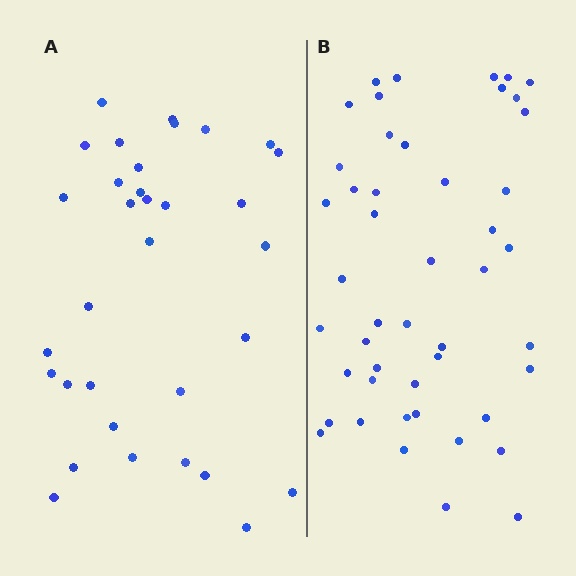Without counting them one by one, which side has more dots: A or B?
Region B (the right region) has more dots.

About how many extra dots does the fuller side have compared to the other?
Region B has approximately 15 more dots than region A.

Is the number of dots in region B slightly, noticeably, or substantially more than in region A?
Region B has noticeably more, but not dramatically so. The ratio is roughly 1.4 to 1.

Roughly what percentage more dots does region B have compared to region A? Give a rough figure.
About 40% more.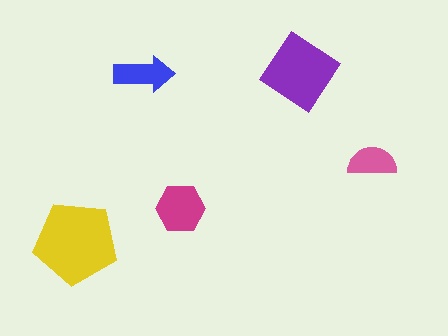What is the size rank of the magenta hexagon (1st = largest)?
3rd.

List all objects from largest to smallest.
The yellow pentagon, the purple diamond, the magenta hexagon, the blue arrow, the pink semicircle.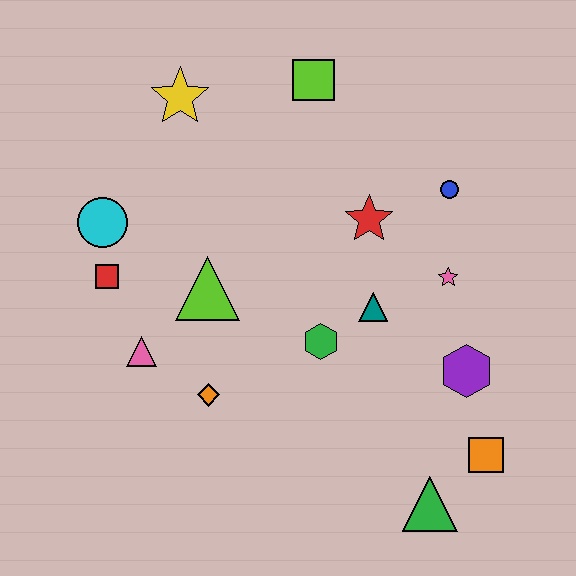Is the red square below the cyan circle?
Yes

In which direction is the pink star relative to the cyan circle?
The pink star is to the right of the cyan circle.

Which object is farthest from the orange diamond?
The lime square is farthest from the orange diamond.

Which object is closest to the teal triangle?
The green hexagon is closest to the teal triangle.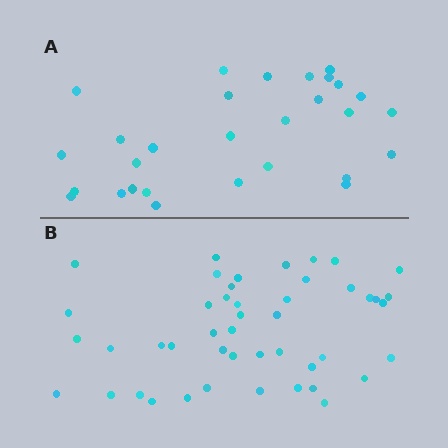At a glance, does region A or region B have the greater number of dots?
Region B (the bottom region) has more dots.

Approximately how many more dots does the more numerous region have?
Region B has approximately 15 more dots than region A.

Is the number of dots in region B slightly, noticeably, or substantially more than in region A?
Region B has substantially more. The ratio is roughly 1.6 to 1.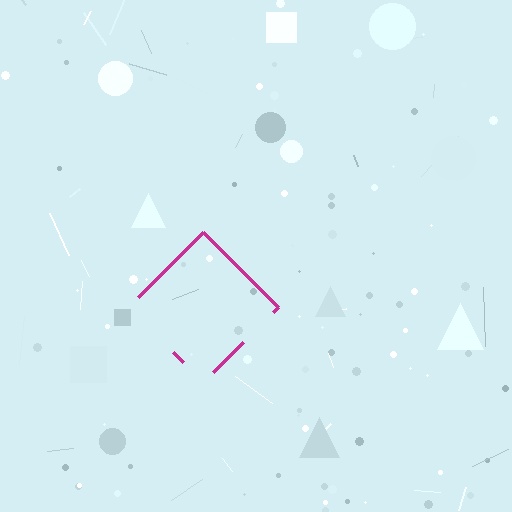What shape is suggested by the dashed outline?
The dashed outline suggests a diamond.